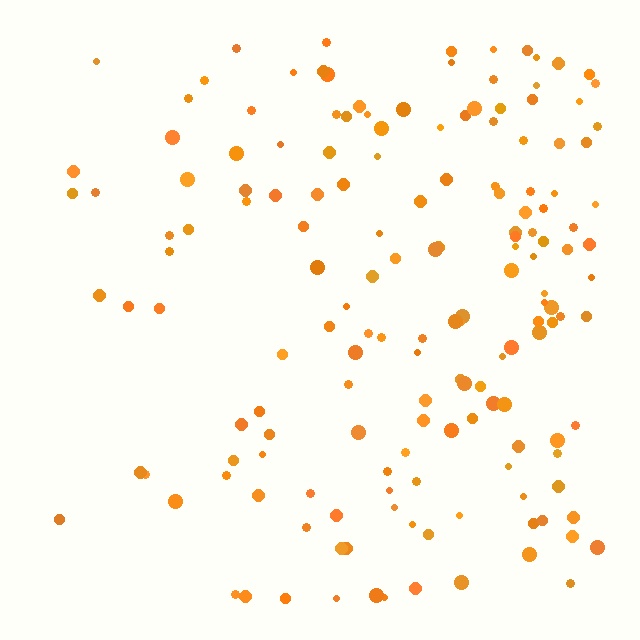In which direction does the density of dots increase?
From left to right, with the right side densest.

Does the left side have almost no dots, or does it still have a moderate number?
Still a moderate number, just noticeably fewer than the right.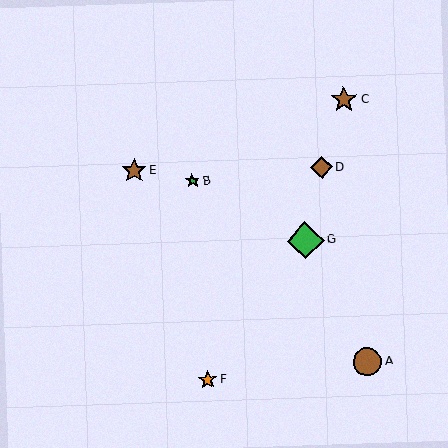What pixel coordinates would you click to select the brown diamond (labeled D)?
Click at (322, 167) to select the brown diamond D.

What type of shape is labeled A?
Shape A is a brown circle.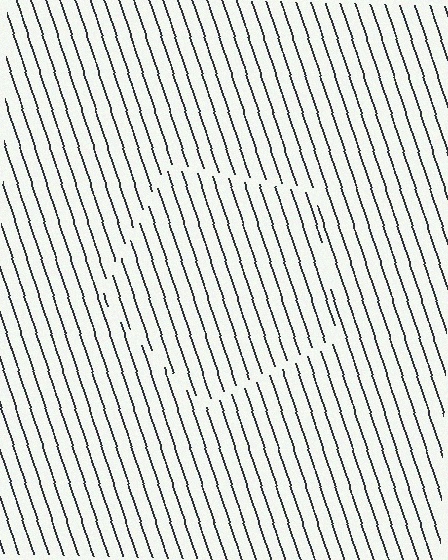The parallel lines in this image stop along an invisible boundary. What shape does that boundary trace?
An illusory pentagon. The interior of the shape contains the same grating, shifted by half a period — the contour is defined by the phase discontinuity where line-ends from the inner and outer gratings abut.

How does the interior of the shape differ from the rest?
The interior of the shape contains the same grating, shifted by half a period — the contour is defined by the phase discontinuity where line-ends from the inner and outer gratings abut.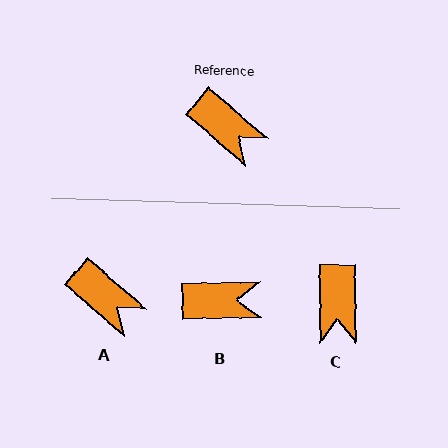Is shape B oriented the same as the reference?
No, it is off by about 42 degrees.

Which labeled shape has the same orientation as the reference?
A.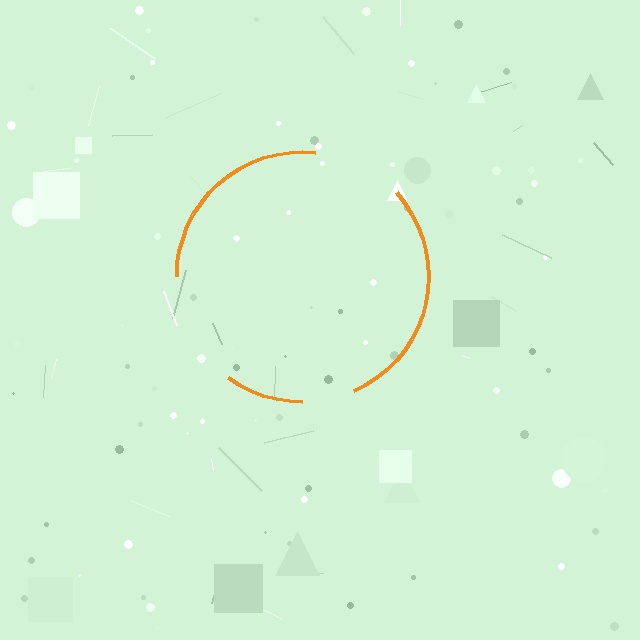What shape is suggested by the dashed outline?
The dashed outline suggests a circle.